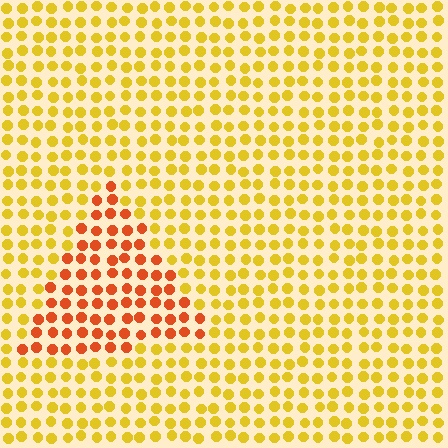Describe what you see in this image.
The image is filled with small yellow elements in a uniform arrangement. A triangle-shaped region is visible where the elements are tinted to a slightly different hue, forming a subtle color boundary.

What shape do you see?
I see a triangle.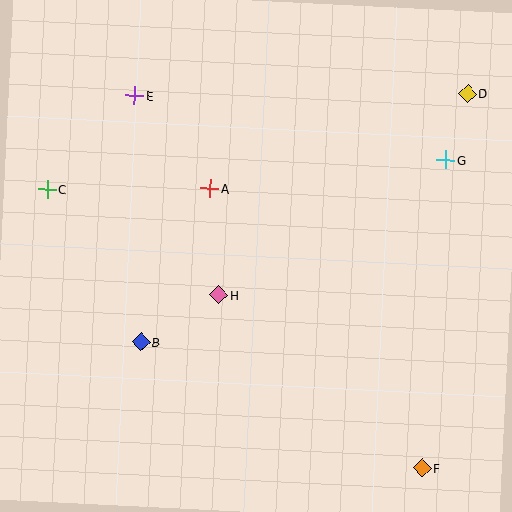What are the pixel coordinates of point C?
Point C is at (47, 189).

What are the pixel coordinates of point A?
Point A is at (210, 188).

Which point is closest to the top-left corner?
Point E is closest to the top-left corner.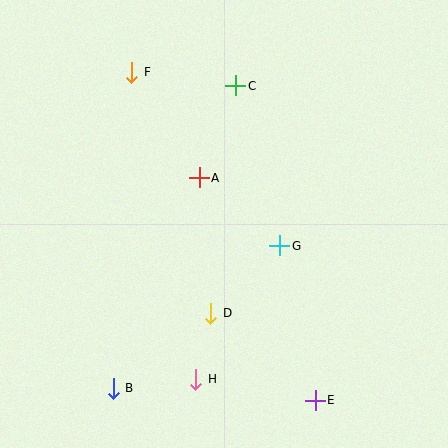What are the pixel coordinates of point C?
Point C is at (236, 86).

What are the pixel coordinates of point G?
Point G is at (280, 246).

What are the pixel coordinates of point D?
Point D is at (211, 313).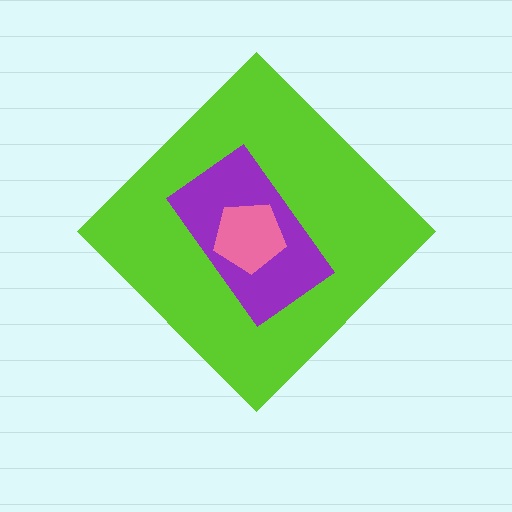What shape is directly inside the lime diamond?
The purple rectangle.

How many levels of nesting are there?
3.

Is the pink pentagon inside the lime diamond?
Yes.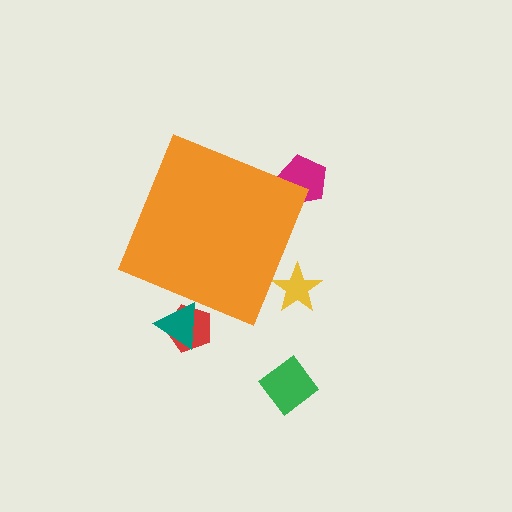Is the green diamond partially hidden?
No, the green diamond is fully visible.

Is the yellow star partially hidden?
Yes, the yellow star is partially hidden behind the orange diamond.